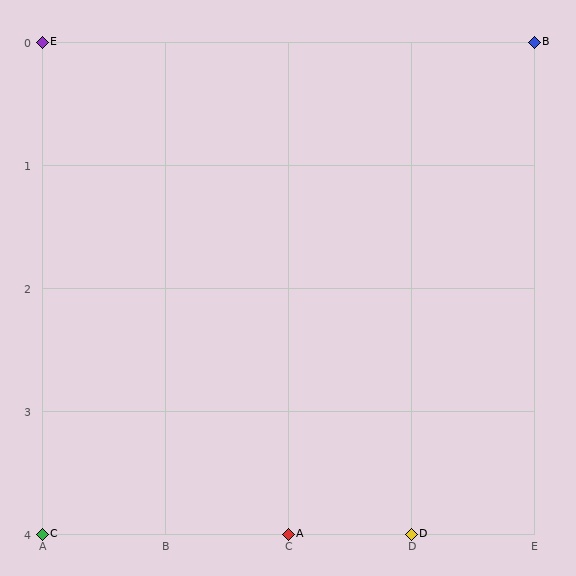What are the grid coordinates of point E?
Point E is at grid coordinates (A, 0).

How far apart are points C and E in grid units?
Points C and E are 4 rows apart.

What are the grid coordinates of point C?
Point C is at grid coordinates (A, 4).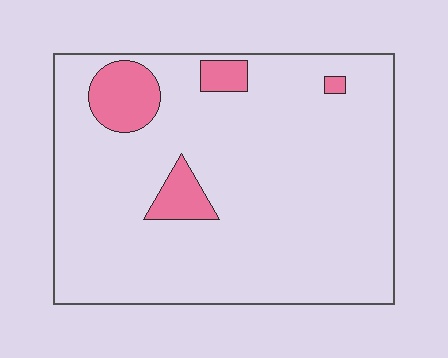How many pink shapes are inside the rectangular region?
4.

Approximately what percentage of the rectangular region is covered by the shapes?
Approximately 10%.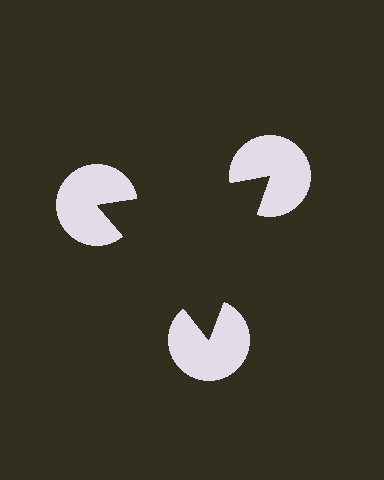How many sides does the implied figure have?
3 sides.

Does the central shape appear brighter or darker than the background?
It typically appears slightly darker than the background, even though no actual brightness change is drawn.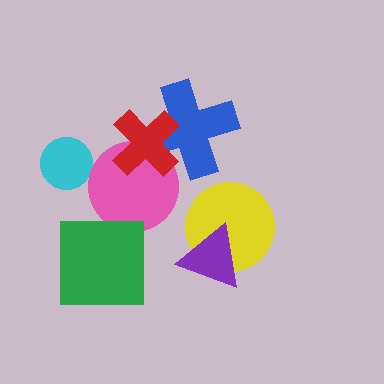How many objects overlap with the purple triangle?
1 object overlaps with the purple triangle.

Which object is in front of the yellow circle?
The purple triangle is in front of the yellow circle.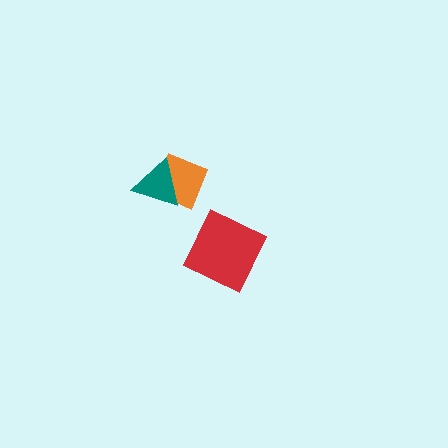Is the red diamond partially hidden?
No, no other shape covers it.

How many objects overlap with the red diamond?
0 objects overlap with the red diamond.